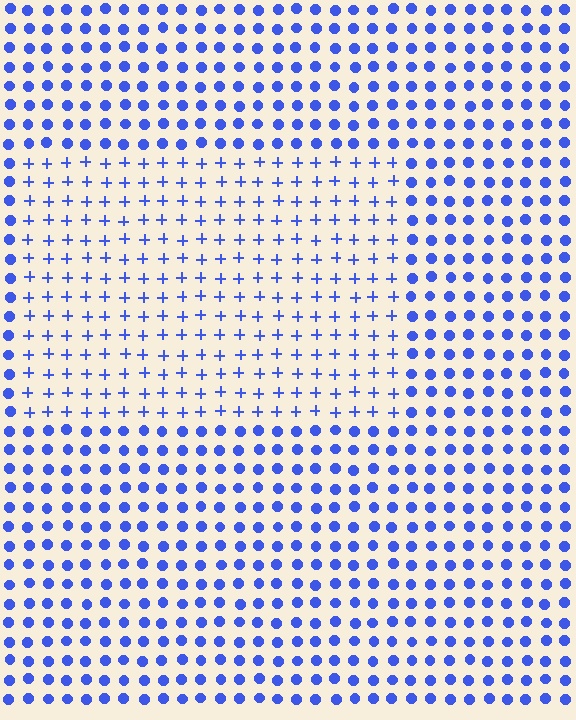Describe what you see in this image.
The image is filled with small blue elements arranged in a uniform grid. A rectangle-shaped region contains plus signs, while the surrounding area contains circles. The boundary is defined purely by the change in element shape.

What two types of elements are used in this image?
The image uses plus signs inside the rectangle region and circles outside it.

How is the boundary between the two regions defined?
The boundary is defined by a change in element shape: plus signs inside vs. circles outside. All elements share the same color and spacing.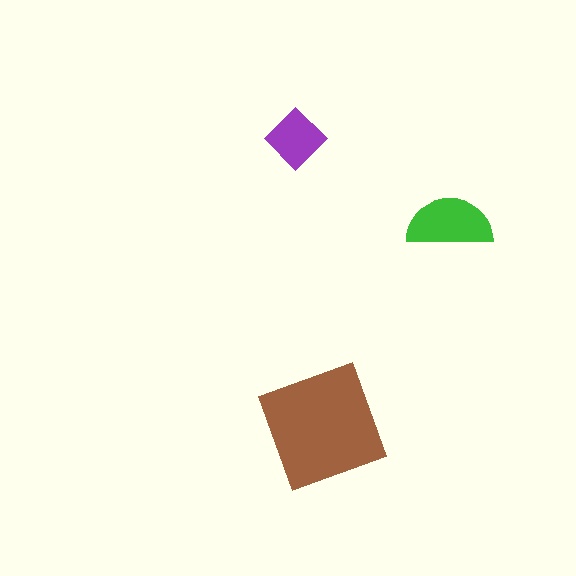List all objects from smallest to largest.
The purple diamond, the green semicircle, the brown square.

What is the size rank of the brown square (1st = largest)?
1st.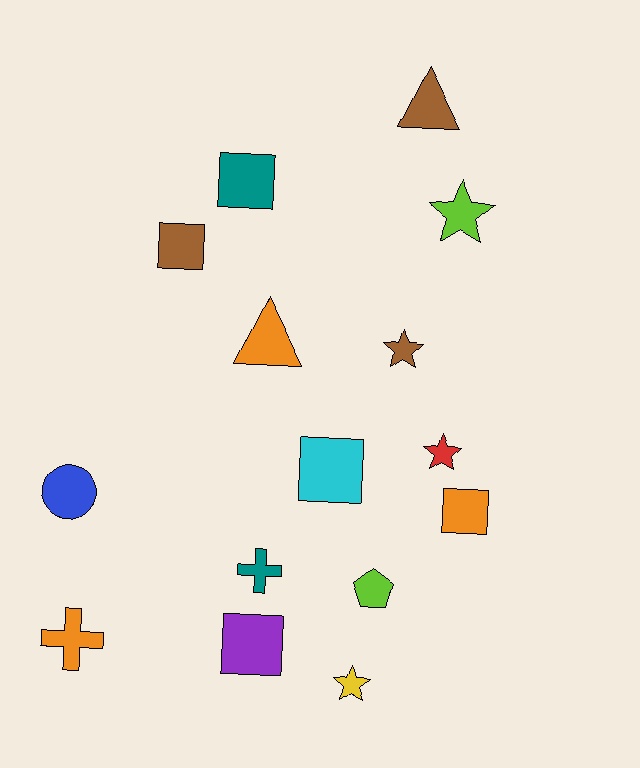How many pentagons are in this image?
There is 1 pentagon.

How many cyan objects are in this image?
There is 1 cyan object.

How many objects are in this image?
There are 15 objects.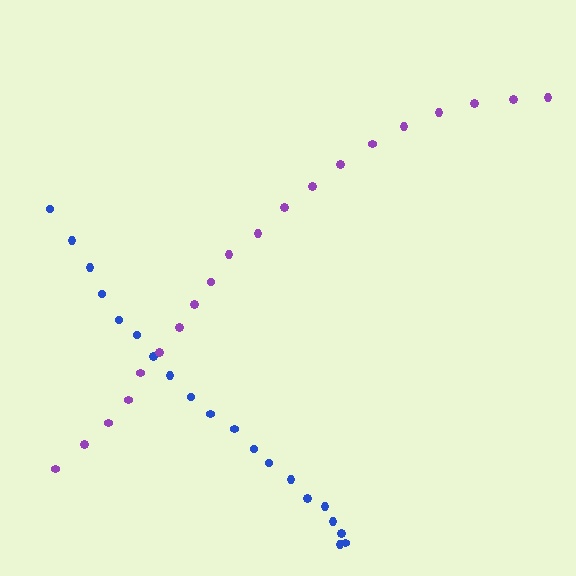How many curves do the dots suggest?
There are 2 distinct paths.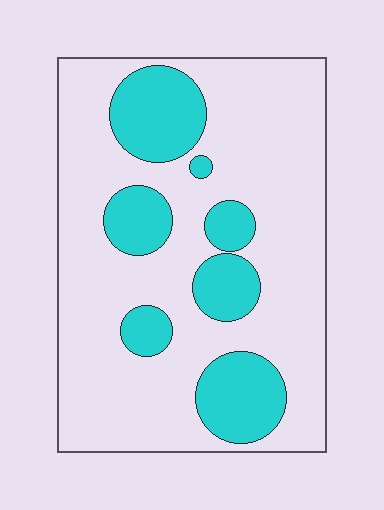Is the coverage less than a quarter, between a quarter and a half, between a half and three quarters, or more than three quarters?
Less than a quarter.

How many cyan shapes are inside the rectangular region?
7.